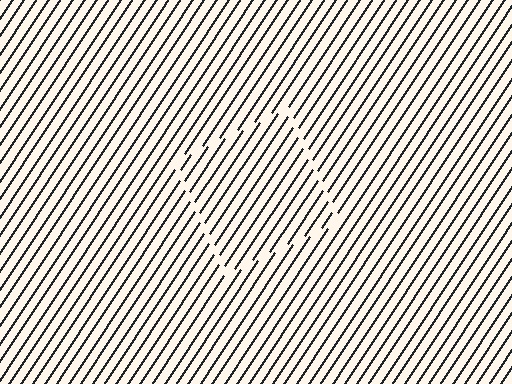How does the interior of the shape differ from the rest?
The interior of the shape contains the same grating, shifted by half a period — the contour is defined by the phase discontinuity where line-ends from the inner and outer gratings abut.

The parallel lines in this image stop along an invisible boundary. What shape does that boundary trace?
An illusory square. The interior of the shape contains the same grating, shifted by half a period — the contour is defined by the phase discontinuity where line-ends from the inner and outer gratings abut.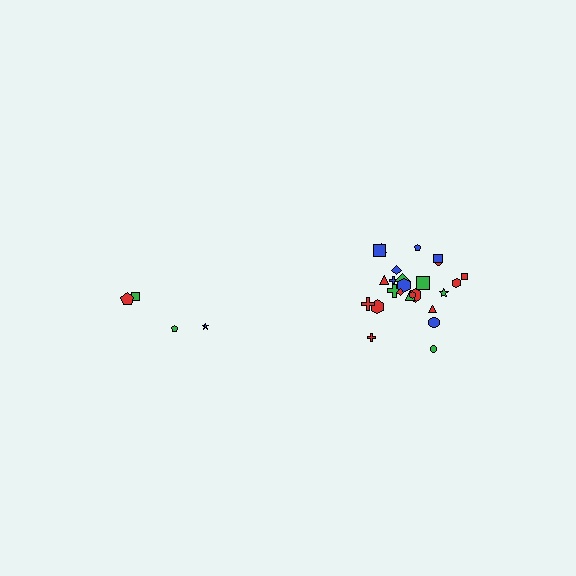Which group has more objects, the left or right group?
The right group.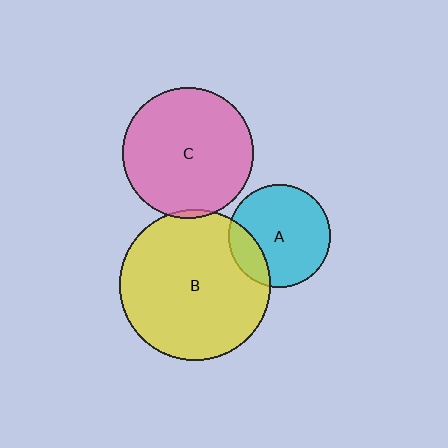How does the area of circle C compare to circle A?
Approximately 1.6 times.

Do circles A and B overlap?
Yes.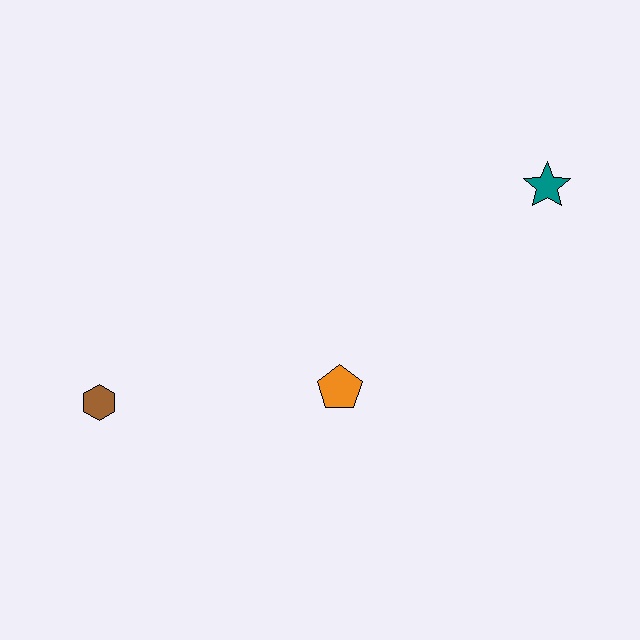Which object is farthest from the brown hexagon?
The teal star is farthest from the brown hexagon.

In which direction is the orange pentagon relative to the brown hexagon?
The orange pentagon is to the right of the brown hexagon.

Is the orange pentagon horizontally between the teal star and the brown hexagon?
Yes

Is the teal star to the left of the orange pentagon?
No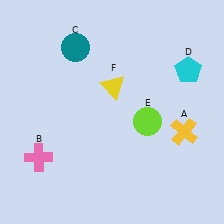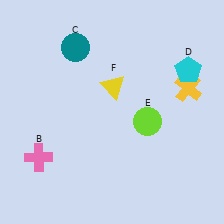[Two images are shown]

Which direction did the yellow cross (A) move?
The yellow cross (A) moved up.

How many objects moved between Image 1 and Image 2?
1 object moved between the two images.